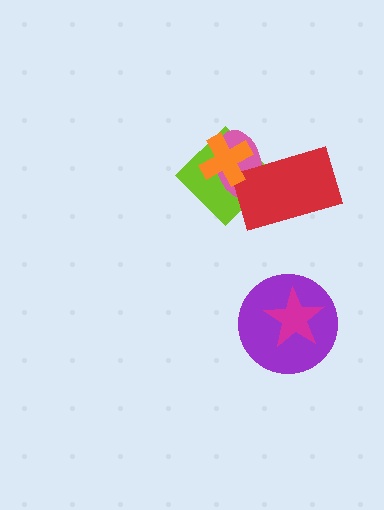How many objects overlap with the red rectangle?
3 objects overlap with the red rectangle.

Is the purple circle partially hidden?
Yes, it is partially covered by another shape.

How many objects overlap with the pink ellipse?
3 objects overlap with the pink ellipse.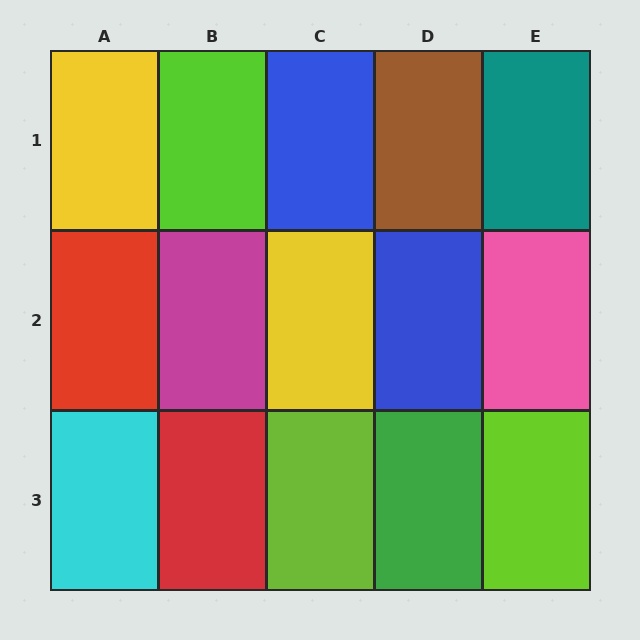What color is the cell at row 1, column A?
Yellow.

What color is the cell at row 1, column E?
Teal.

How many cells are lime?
3 cells are lime.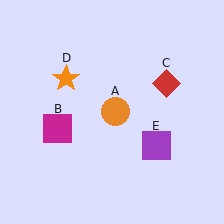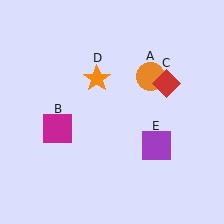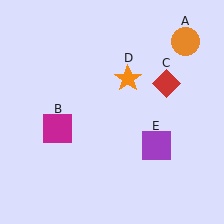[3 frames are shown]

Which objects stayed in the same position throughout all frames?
Magenta square (object B) and red diamond (object C) and purple square (object E) remained stationary.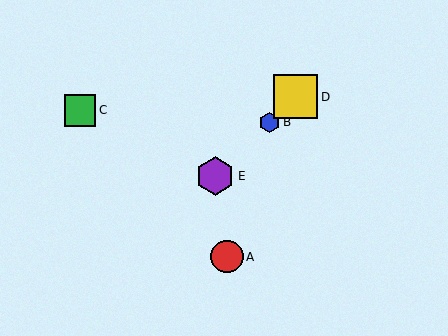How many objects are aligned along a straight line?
3 objects (B, D, E) are aligned along a straight line.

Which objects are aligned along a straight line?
Objects B, D, E are aligned along a straight line.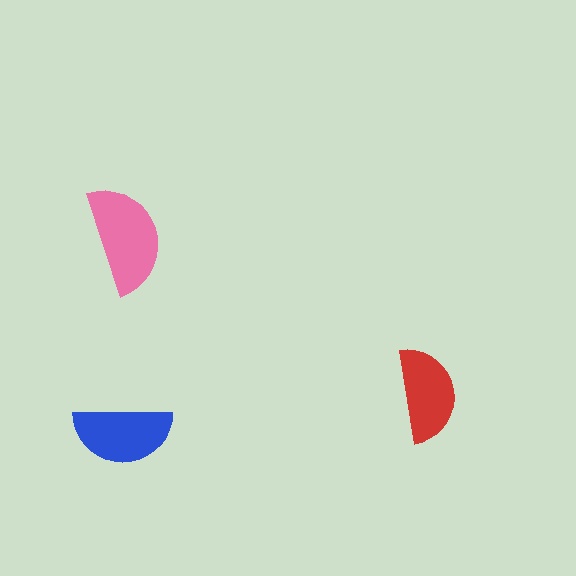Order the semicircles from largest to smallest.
the pink one, the blue one, the red one.